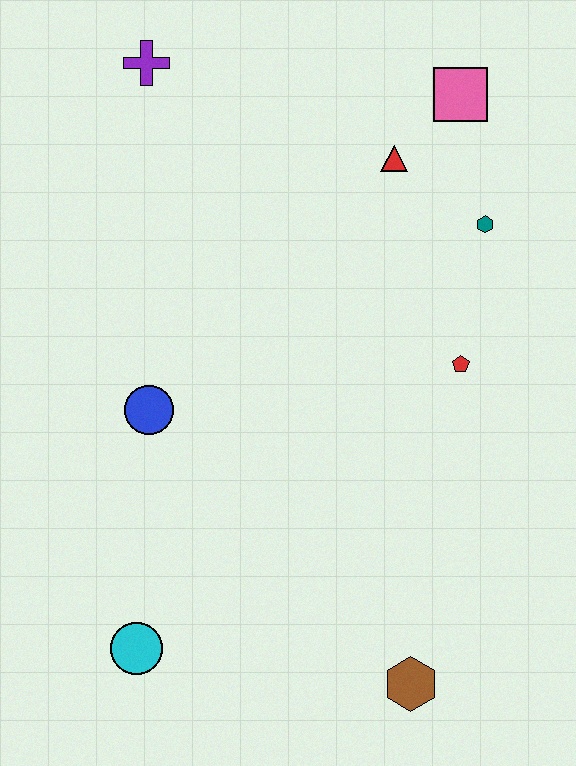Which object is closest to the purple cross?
The red triangle is closest to the purple cross.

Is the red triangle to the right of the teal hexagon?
No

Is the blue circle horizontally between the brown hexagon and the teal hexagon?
No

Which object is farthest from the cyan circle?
The pink square is farthest from the cyan circle.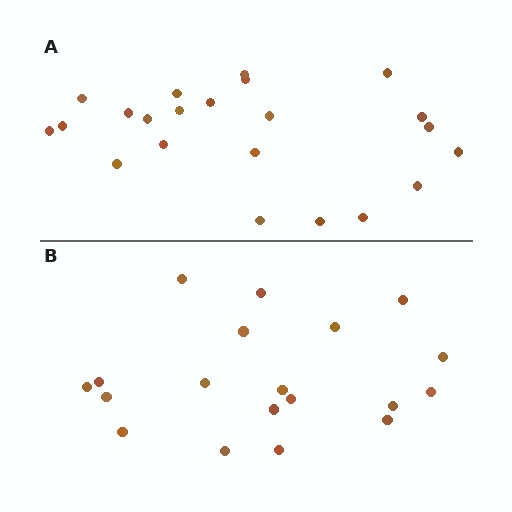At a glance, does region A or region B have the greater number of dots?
Region A (the top region) has more dots.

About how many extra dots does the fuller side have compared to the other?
Region A has just a few more — roughly 2 or 3 more dots than region B.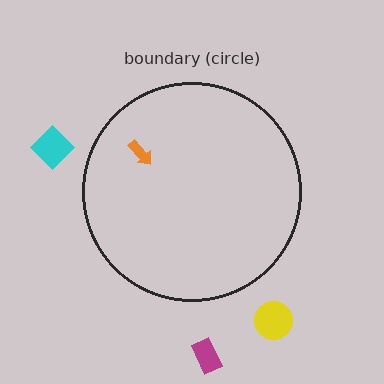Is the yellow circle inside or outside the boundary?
Outside.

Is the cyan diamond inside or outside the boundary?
Outside.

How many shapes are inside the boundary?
1 inside, 3 outside.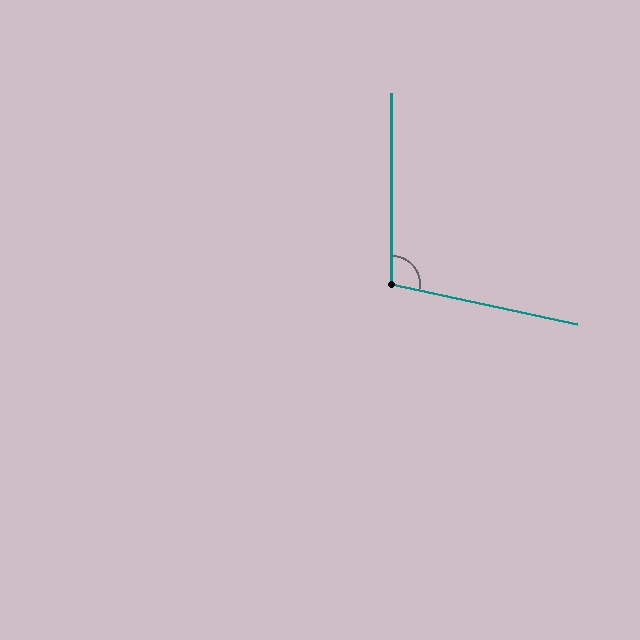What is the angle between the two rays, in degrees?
Approximately 102 degrees.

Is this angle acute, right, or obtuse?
It is obtuse.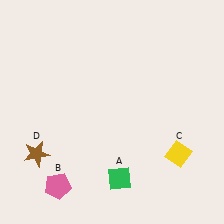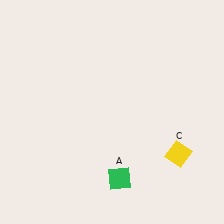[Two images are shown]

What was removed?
The brown star (D), the pink pentagon (B) were removed in Image 2.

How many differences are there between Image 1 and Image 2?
There are 2 differences between the two images.